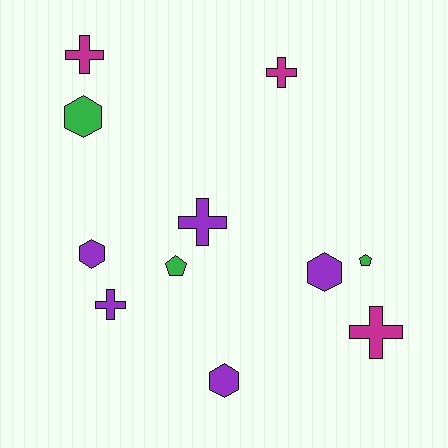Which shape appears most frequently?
Cross, with 5 objects.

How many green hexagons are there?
There is 1 green hexagon.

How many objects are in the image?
There are 11 objects.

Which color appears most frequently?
Purple, with 5 objects.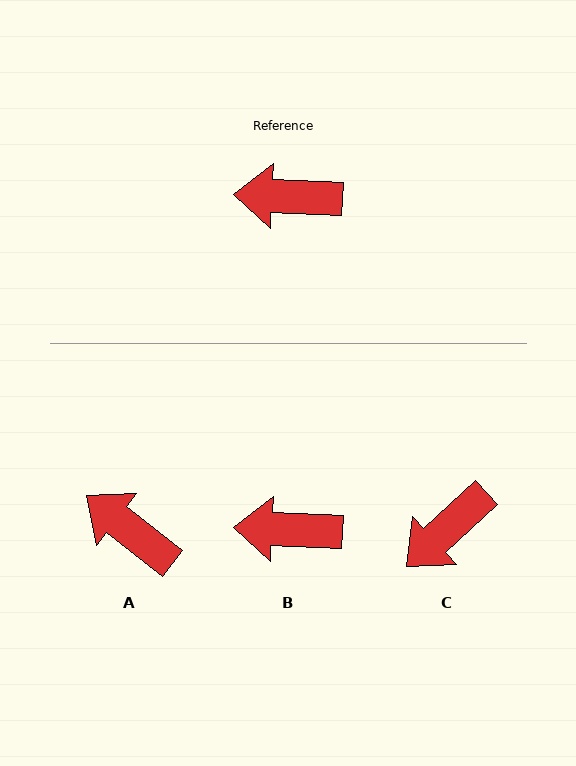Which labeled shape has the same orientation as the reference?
B.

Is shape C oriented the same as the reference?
No, it is off by about 45 degrees.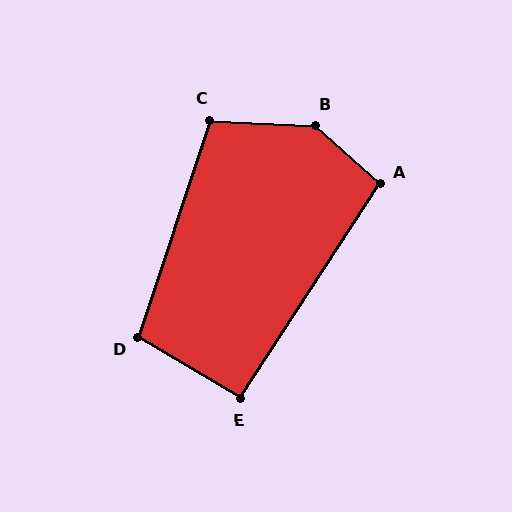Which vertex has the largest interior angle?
B, at approximately 141 degrees.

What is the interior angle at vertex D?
Approximately 103 degrees (obtuse).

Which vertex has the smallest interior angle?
E, at approximately 92 degrees.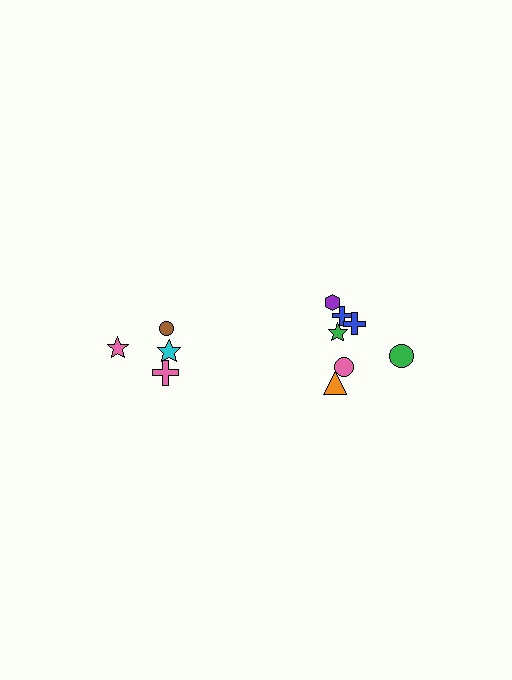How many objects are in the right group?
There are 7 objects.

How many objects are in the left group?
There are 4 objects.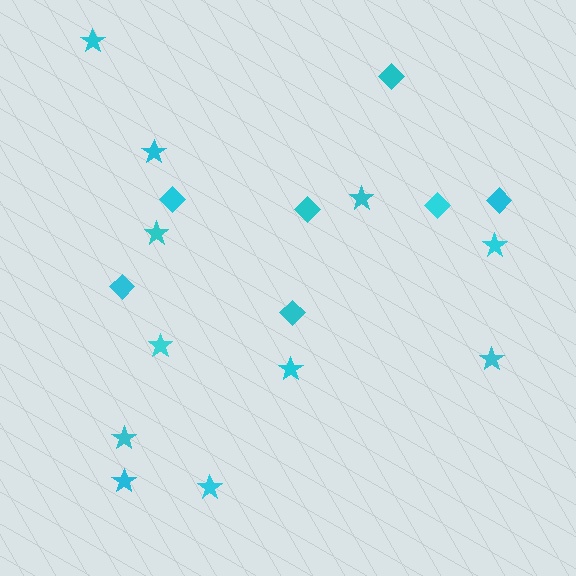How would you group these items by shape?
There are 2 groups: one group of stars (11) and one group of diamonds (7).